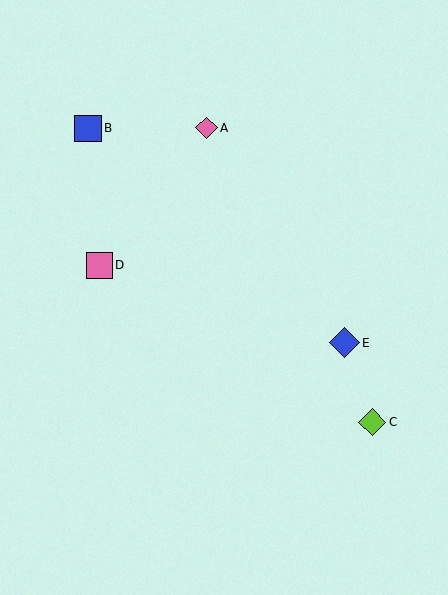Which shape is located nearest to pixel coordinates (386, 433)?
The lime diamond (labeled C) at (372, 422) is nearest to that location.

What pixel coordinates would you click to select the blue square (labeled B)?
Click at (88, 128) to select the blue square B.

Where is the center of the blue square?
The center of the blue square is at (88, 128).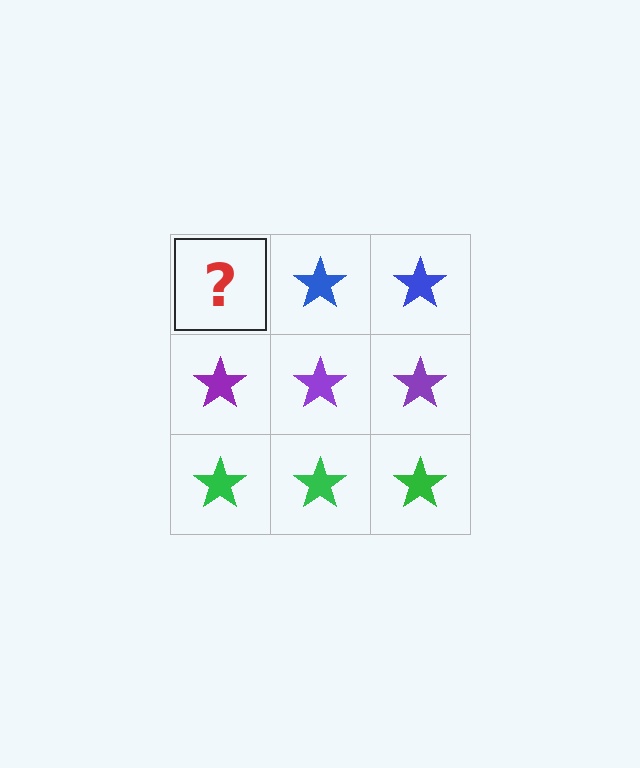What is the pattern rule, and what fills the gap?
The rule is that each row has a consistent color. The gap should be filled with a blue star.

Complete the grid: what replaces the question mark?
The question mark should be replaced with a blue star.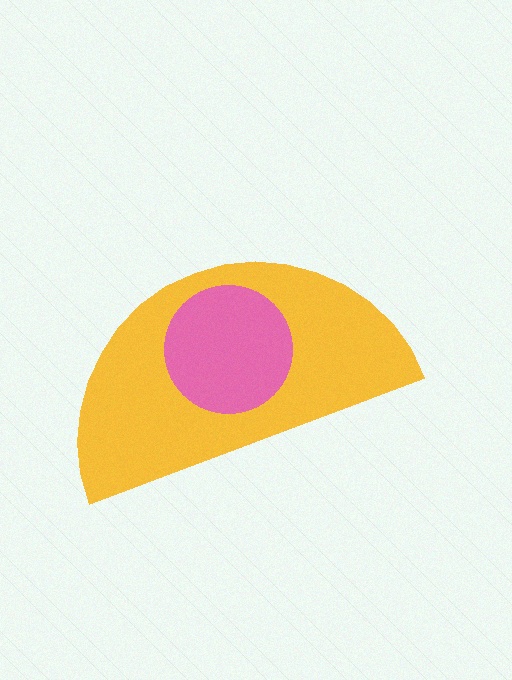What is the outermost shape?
The yellow semicircle.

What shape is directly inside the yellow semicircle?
The pink circle.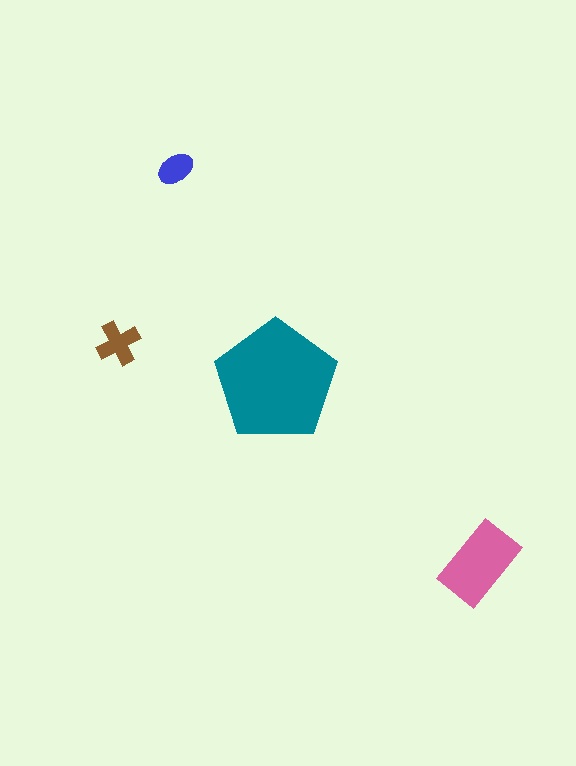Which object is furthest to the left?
The brown cross is leftmost.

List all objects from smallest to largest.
The blue ellipse, the brown cross, the pink rectangle, the teal pentagon.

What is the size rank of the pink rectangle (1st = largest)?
2nd.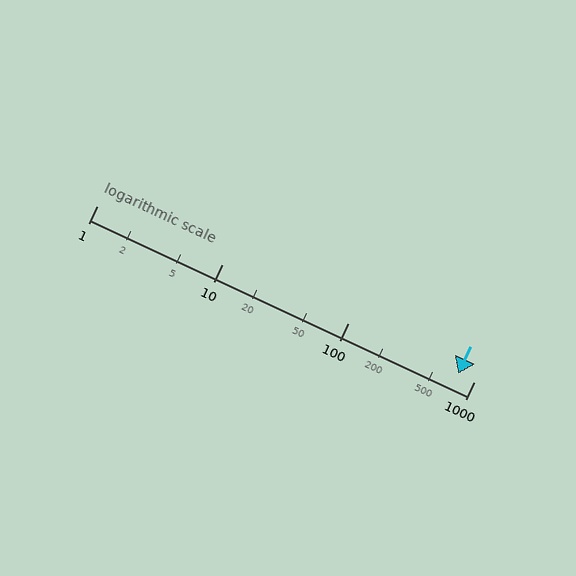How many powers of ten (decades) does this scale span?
The scale spans 3 decades, from 1 to 1000.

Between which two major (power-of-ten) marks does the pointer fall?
The pointer is between 100 and 1000.